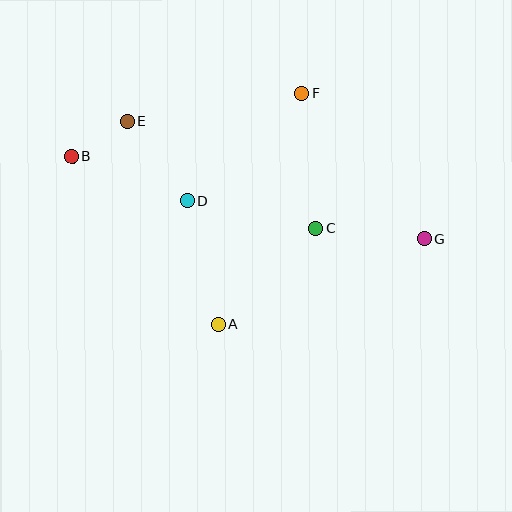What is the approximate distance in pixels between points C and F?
The distance between C and F is approximately 135 pixels.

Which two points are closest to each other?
Points B and E are closest to each other.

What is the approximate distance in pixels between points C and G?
The distance between C and G is approximately 109 pixels.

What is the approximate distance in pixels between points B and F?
The distance between B and F is approximately 238 pixels.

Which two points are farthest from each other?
Points B and G are farthest from each other.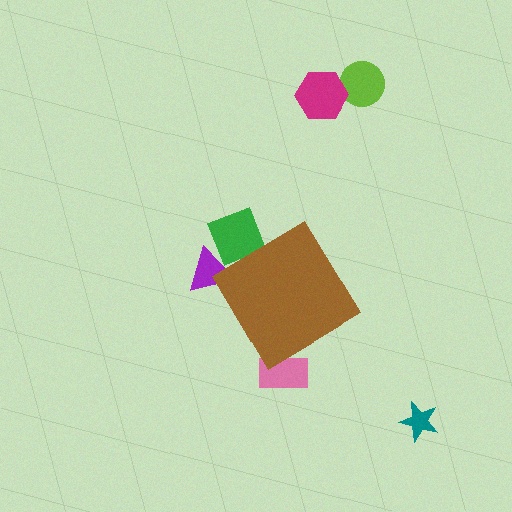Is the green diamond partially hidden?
Yes, the green diamond is partially hidden behind the brown diamond.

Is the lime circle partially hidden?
No, the lime circle is fully visible.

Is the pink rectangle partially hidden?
Yes, the pink rectangle is partially hidden behind the brown diamond.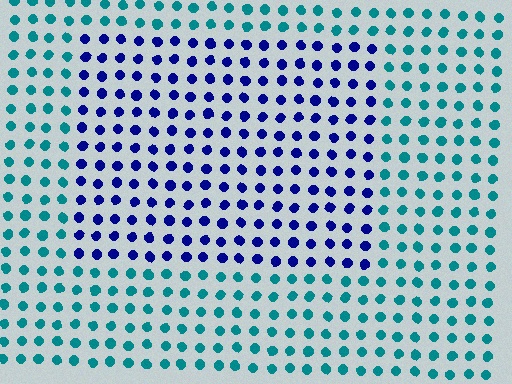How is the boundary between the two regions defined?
The boundary is defined purely by a slight shift in hue (about 57 degrees). Spacing, size, and orientation are identical on both sides.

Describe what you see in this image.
The image is filled with small teal elements in a uniform arrangement. A rectangle-shaped region is visible where the elements are tinted to a slightly different hue, forming a subtle color boundary.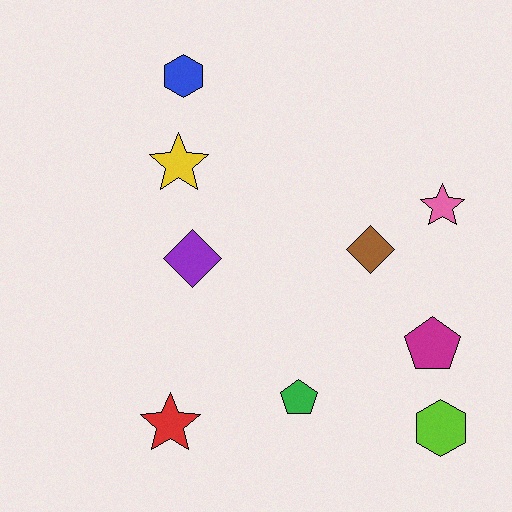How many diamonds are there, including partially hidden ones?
There are 2 diamonds.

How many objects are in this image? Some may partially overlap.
There are 9 objects.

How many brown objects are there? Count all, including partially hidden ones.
There is 1 brown object.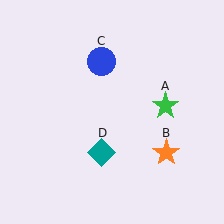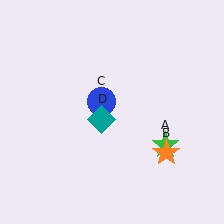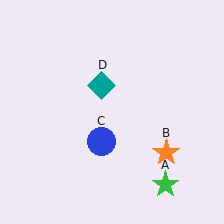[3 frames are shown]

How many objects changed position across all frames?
3 objects changed position: green star (object A), blue circle (object C), teal diamond (object D).